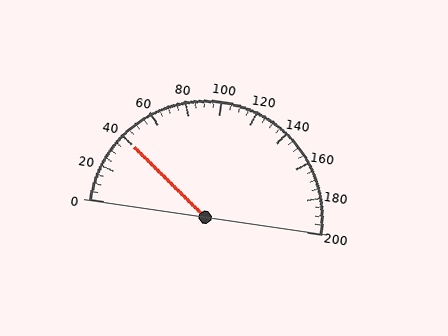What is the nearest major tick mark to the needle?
The nearest major tick mark is 40.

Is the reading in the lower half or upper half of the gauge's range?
The reading is in the lower half of the range (0 to 200).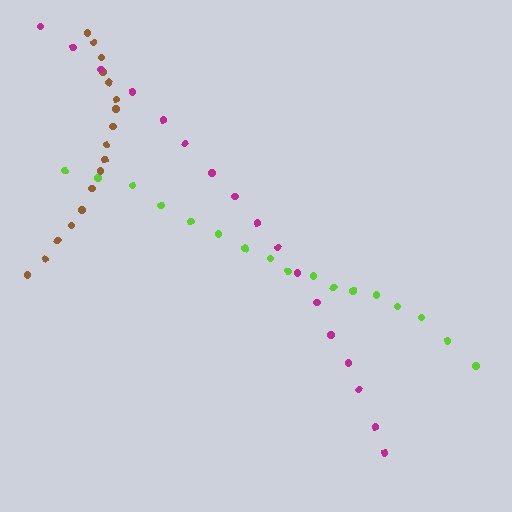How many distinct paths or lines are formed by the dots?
There are 3 distinct paths.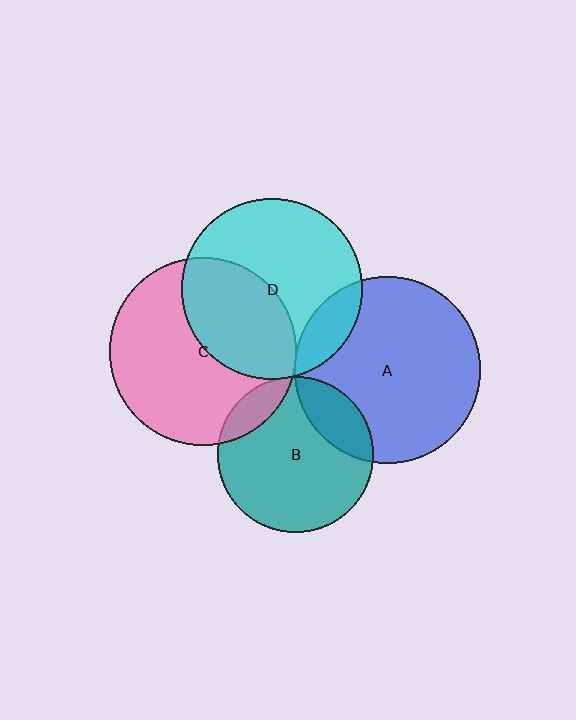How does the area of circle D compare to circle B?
Approximately 1.3 times.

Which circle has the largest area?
Circle C (pink).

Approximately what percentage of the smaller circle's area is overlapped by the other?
Approximately 15%.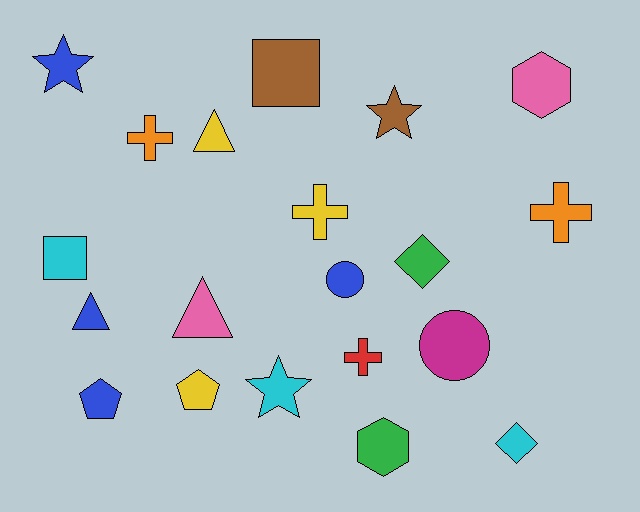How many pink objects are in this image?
There are 2 pink objects.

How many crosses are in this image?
There are 4 crosses.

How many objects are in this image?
There are 20 objects.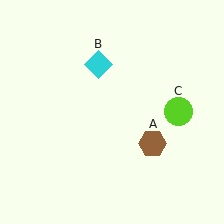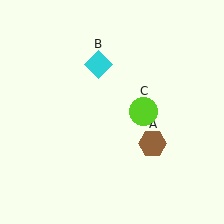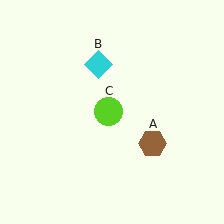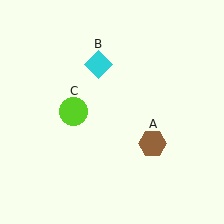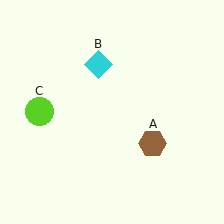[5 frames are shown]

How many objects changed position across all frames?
1 object changed position: lime circle (object C).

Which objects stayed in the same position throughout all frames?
Brown hexagon (object A) and cyan diamond (object B) remained stationary.